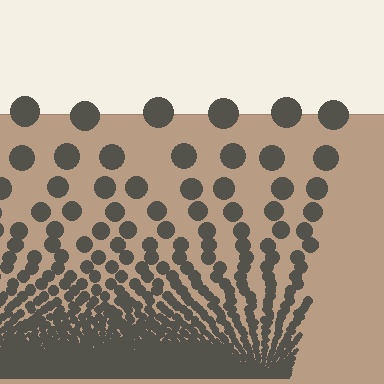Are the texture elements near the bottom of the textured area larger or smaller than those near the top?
Smaller. The gradient is inverted — elements near the bottom are smaller and denser.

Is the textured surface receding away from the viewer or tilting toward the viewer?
The surface appears to tilt toward the viewer. Texture elements get larger and sparser toward the top.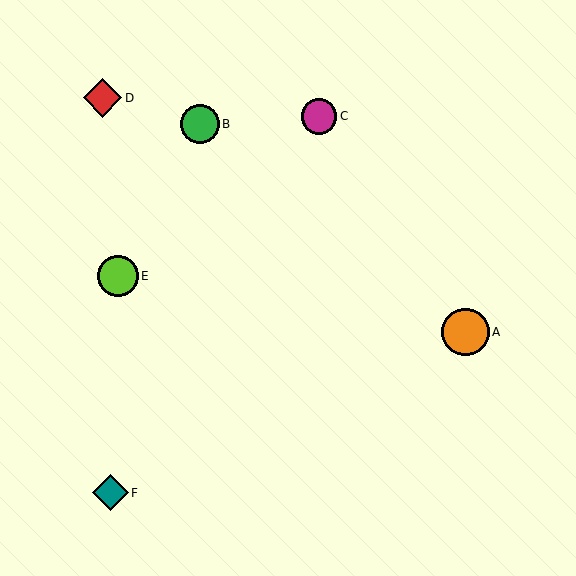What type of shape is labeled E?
Shape E is a lime circle.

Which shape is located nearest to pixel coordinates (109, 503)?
The teal diamond (labeled F) at (110, 493) is nearest to that location.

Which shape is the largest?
The orange circle (labeled A) is the largest.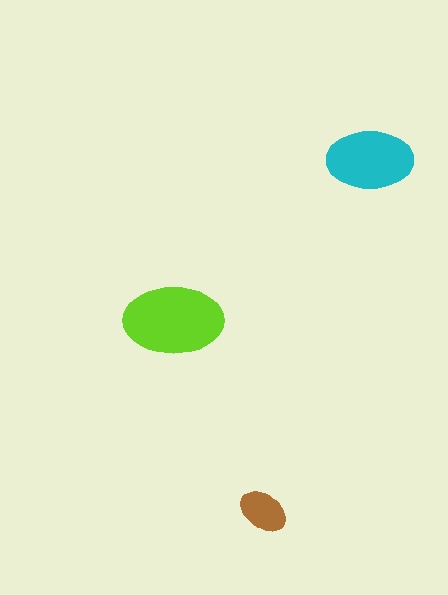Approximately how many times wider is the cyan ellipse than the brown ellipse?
About 1.5 times wider.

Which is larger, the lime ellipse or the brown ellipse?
The lime one.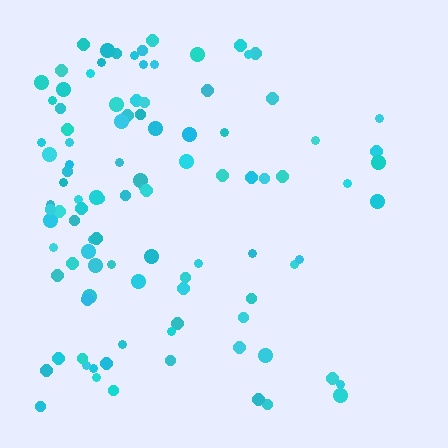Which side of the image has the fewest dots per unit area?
The right.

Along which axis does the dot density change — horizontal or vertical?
Horizontal.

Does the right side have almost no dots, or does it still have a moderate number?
Still a moderate number, just noticeably fewer than the left.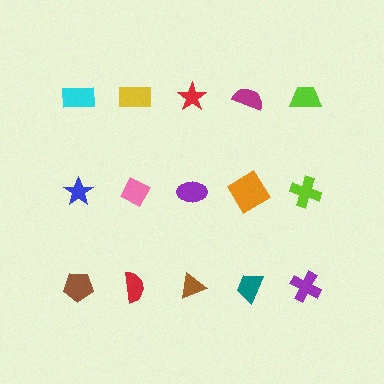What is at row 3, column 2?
A red semicircle.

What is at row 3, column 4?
A teal trapezoid.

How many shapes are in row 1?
5 shapes.